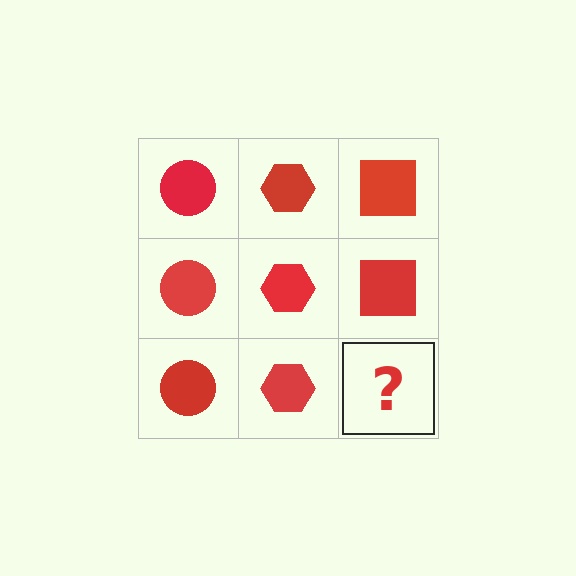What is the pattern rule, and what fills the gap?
The rule is that each column has a consistent shape. The gap should be filled with a red square.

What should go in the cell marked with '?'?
The missing cell should contain a red square.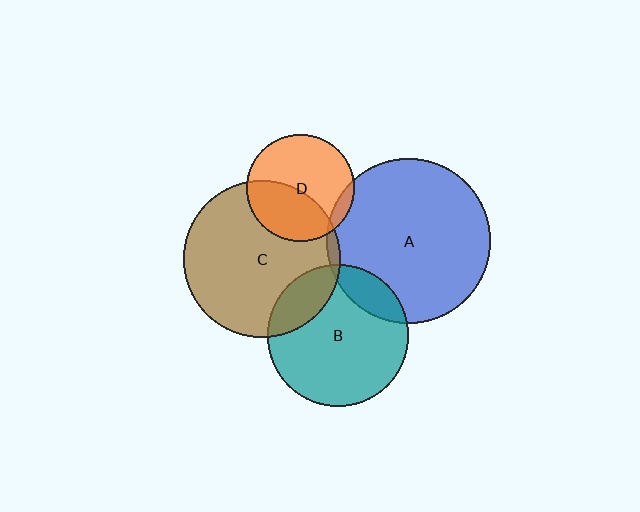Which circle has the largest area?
Circle A (blue).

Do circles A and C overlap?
Yes.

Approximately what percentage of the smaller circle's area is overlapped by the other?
Approximately 5%.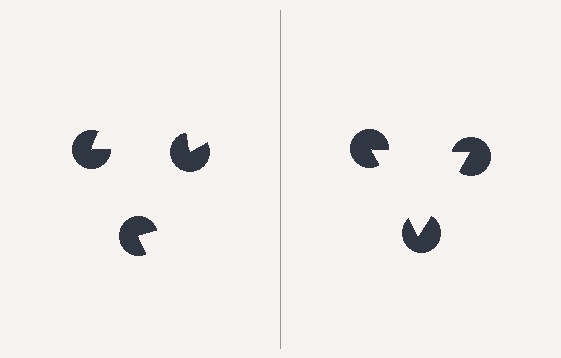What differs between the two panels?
The pac-man discs are positioned identically on both sides; only the wedge orientations differ. On the right they align to a triangle; on the left they are misaligned.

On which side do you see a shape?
An illusory triangle appears on the right side. On the left side the wedge cuts are rotated, so no coherent shape forms.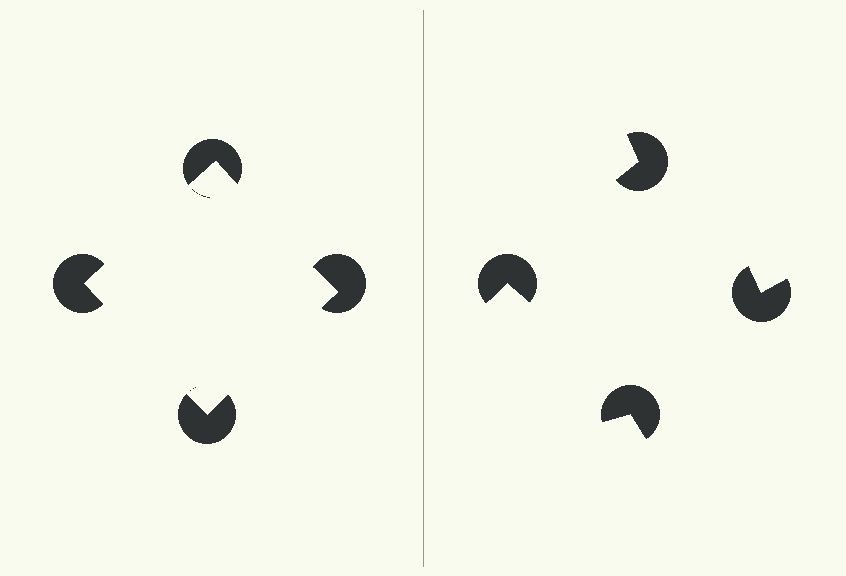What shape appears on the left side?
An illusory square.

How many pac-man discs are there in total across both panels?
8 — 4 on each side.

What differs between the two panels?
The pac-man discs are positioned identically on both sides; only the wedge orientations differ. On the left they align to a square; on the right they are misaligned.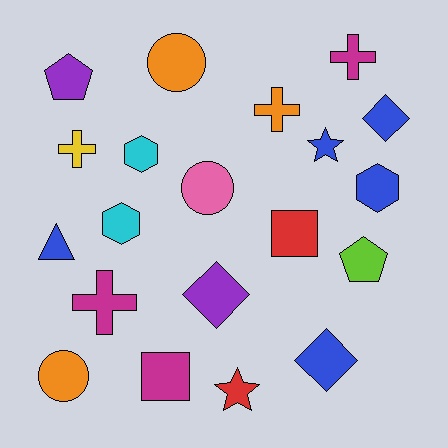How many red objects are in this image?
There are 2 red objects.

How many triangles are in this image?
There is 1 triangle.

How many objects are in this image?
There are 20 objects.